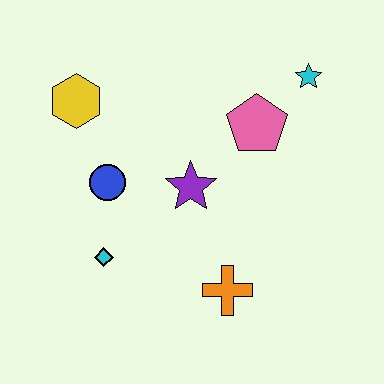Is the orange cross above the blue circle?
No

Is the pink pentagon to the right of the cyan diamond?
Yes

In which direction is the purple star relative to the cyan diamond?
The purple star is to the right of the cyan diamond.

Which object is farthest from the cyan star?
The cyan diamond is farthest from the cyan star.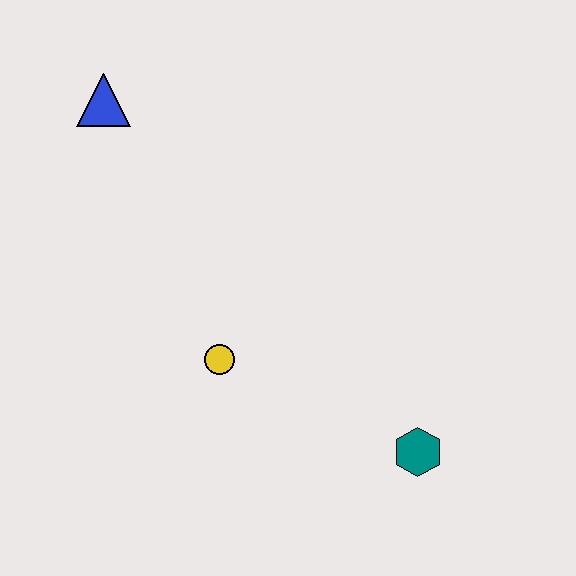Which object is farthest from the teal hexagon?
The blue triangle is farthest from the teal hexagon.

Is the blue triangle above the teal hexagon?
Yes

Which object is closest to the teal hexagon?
The yellow circle is closest to the teal hexagon.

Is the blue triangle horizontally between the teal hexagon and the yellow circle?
No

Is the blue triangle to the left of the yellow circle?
Yes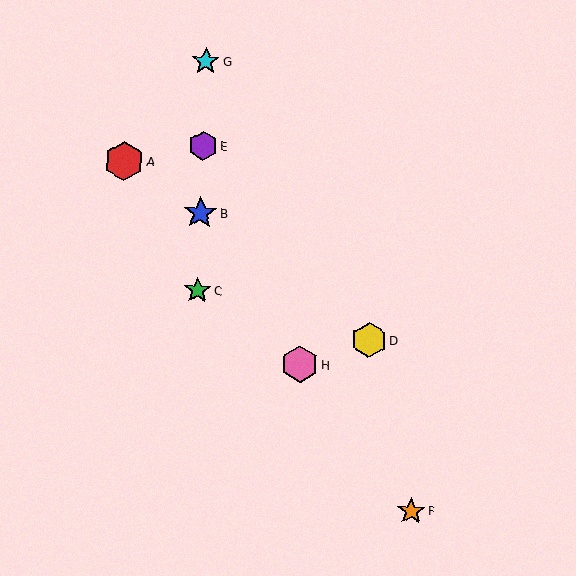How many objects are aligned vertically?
4 objects (B, C, E, G) are aligned vertically.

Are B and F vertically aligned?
No, B is at x≈200 and F is at x≈411.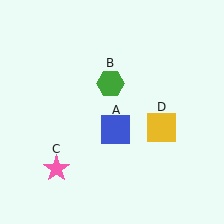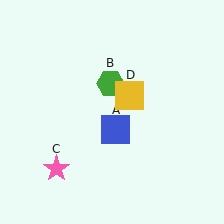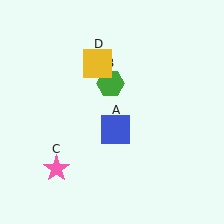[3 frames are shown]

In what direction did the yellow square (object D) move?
The yellow square (object D) moved up and to the left.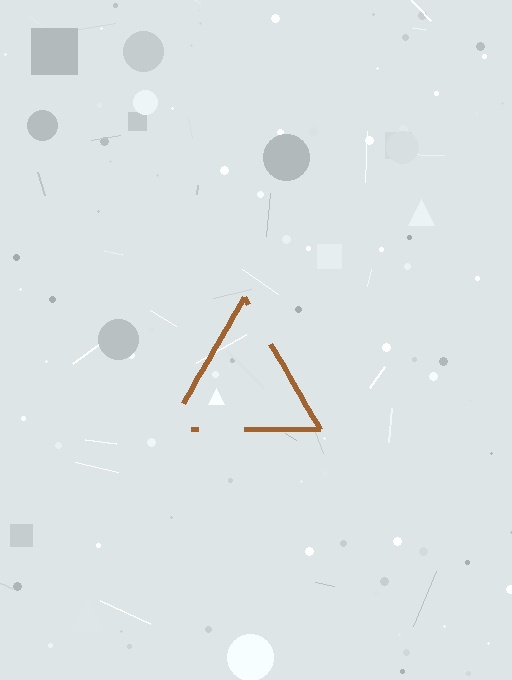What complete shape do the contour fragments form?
The contour fragments form a triangle.